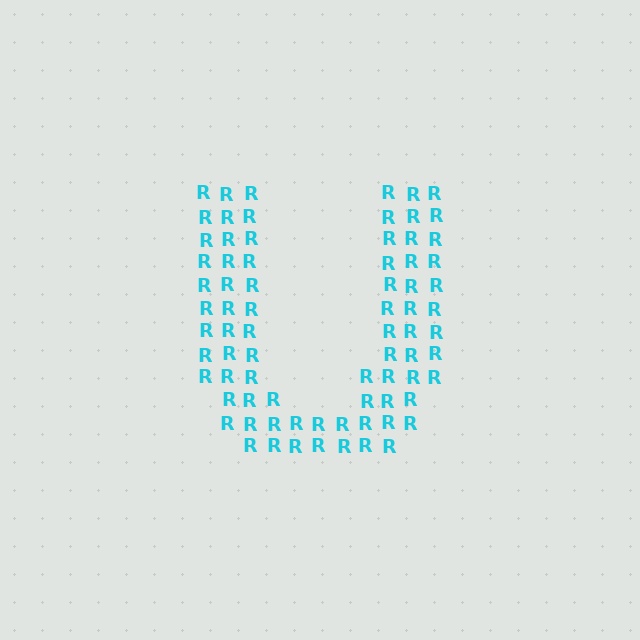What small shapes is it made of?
It is made of small letter R's.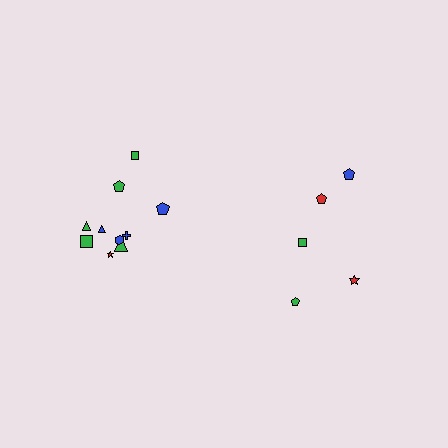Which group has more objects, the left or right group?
The left group.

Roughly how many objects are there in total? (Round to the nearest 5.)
Roughly 15 objects in total.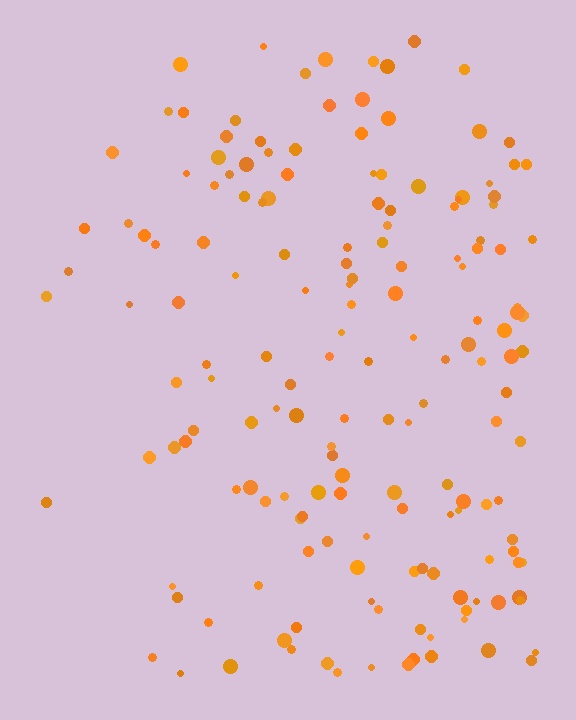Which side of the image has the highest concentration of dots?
The right.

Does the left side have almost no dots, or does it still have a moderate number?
Still a moderate number, just noticeably fewer than the right.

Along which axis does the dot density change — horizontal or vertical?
Horizontal.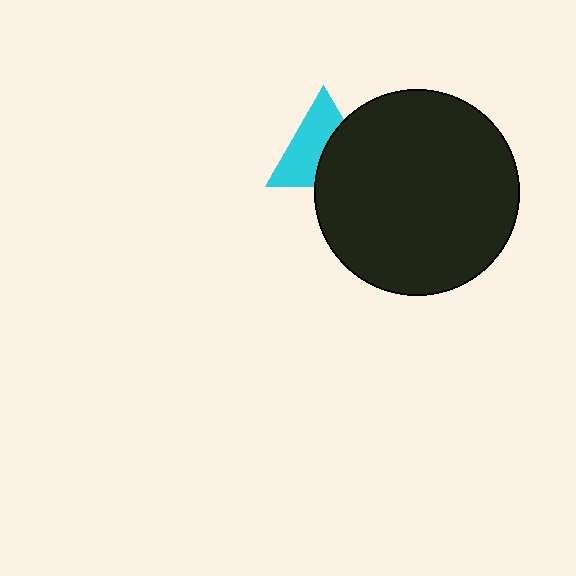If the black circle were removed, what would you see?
You would see the complete cyan triangle.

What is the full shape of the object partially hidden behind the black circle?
The partially hidden object is a cyan triangle.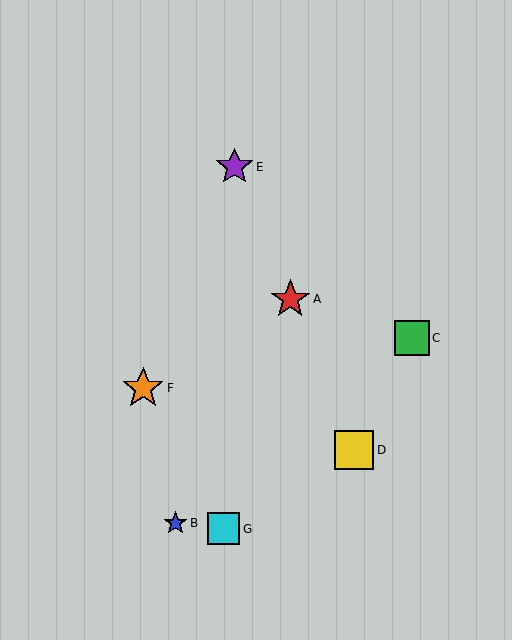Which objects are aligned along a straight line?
Objects A, D, E are aligned along a straight line.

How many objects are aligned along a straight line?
3 objects (A, D, E) are aligned along a straight line.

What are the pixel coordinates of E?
Object E is at (235, 167).